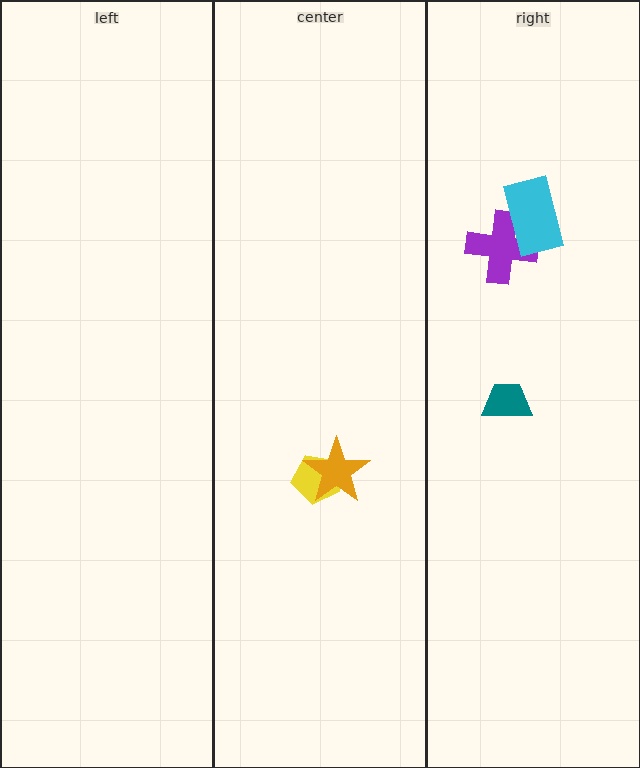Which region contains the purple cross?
The right region.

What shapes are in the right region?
The purple cross, the teal trapezoid, the cyan rectangle.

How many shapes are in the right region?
3.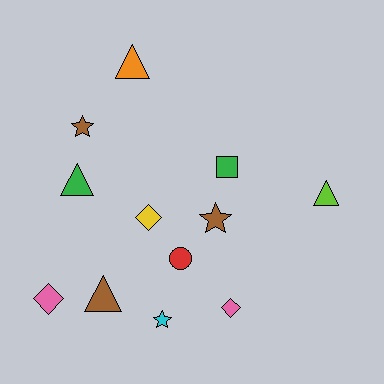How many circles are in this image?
There is 1 circle.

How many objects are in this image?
There are 12 objects.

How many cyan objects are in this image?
There is 1 cyan object.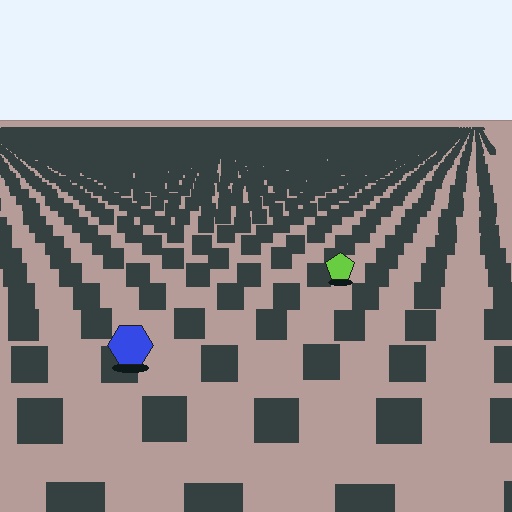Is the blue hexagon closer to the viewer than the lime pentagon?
Yes. The blue hexagon is closer — you can tell from the texture gradient: the ground texture is coarser near it.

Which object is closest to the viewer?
The blue hexagon is closest. The texture marks near it are larger and more spread out.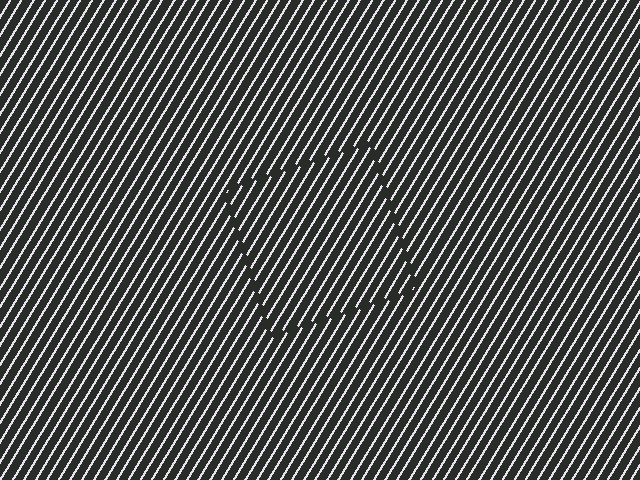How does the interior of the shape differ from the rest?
The interior of the shape contains the same grating, shifted by half a period — the contour is defined by the phase discontinuity where line-ends from the inner and outer gratings abut.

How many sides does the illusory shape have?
4 sides — the line-ends trace a square.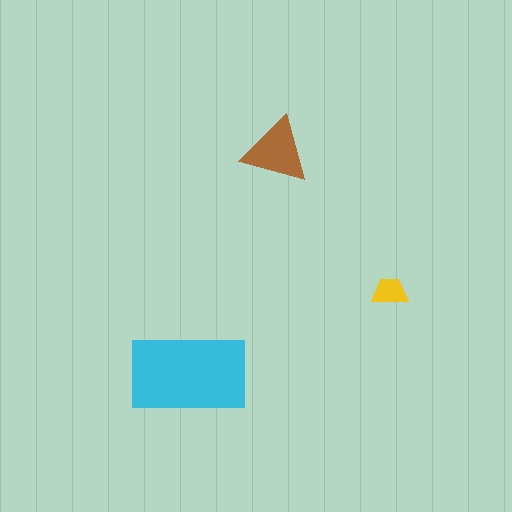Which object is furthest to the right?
The yellow trapezoid is rightmost.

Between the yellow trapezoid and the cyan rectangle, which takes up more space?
The cyan rectangle.